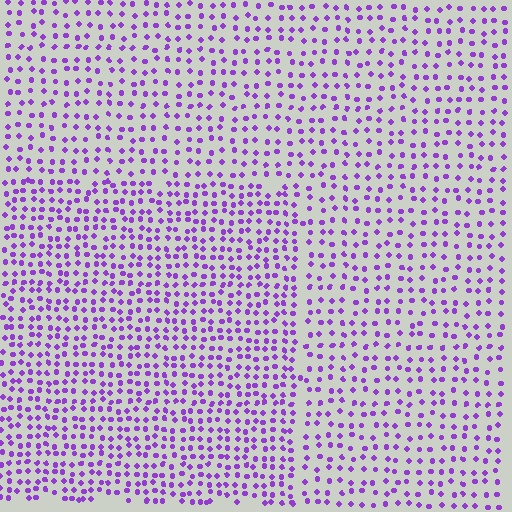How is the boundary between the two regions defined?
The boundary is defined by a change in element density (approximately 1.5x ratio). All elements are the same color, size, and shape.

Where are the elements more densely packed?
The elements are more densely packed inside the rectangle boundary.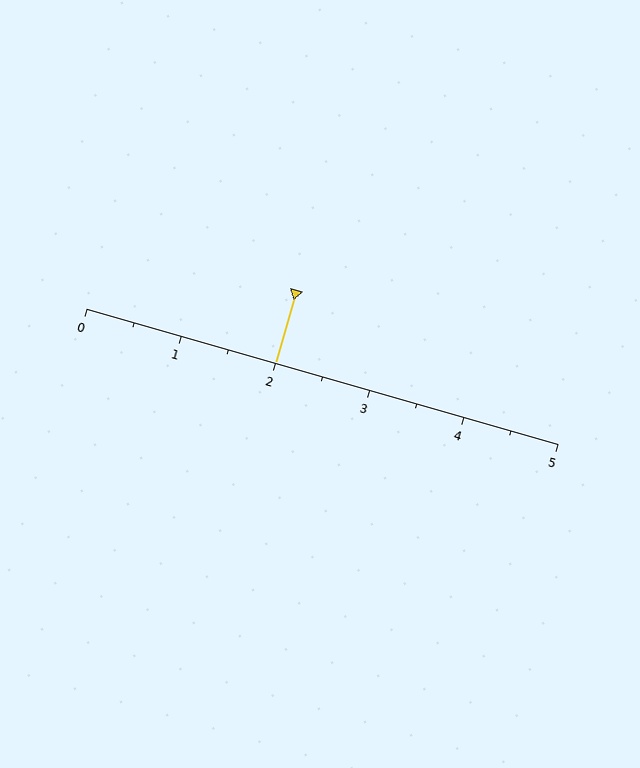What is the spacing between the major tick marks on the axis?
The major ticks are spaced 1 apart.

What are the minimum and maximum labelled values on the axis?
The axis runs from 0 to 5.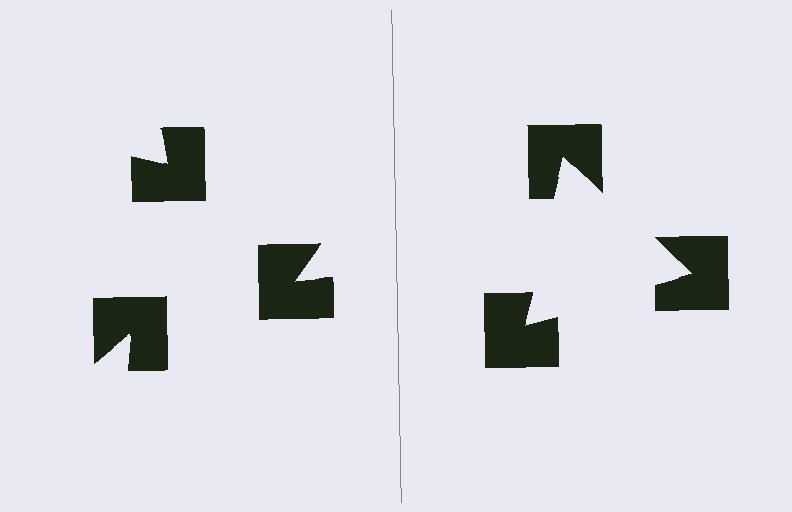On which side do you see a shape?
An illusory triangle appears on the right side. On the left side the wedge cuts are rotated, so no coherent shape forms.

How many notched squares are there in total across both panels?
6 — 3 on each side.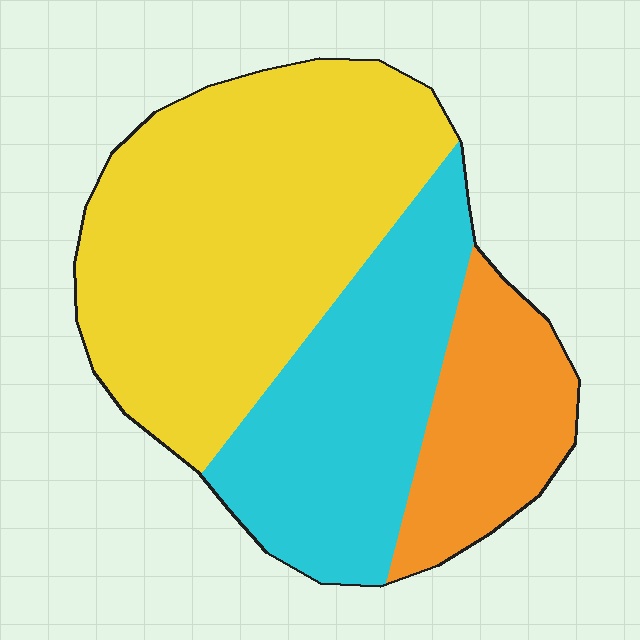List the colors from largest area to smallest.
From largest to smallest: yellow, cyan, orange.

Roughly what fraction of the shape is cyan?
Cyan covers about 30% of the shape.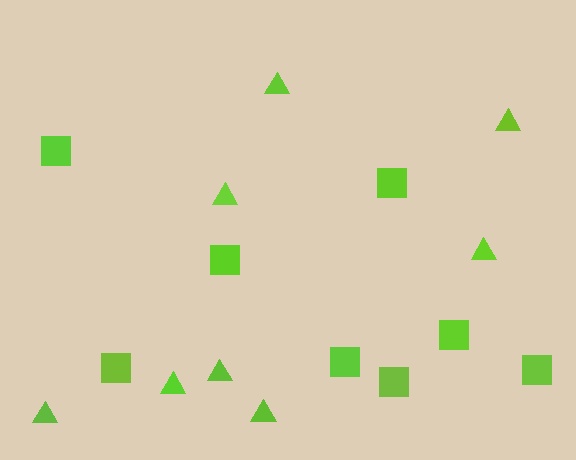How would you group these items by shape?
There are 2 groups: one group of squares (8) and one group of triangles (8).